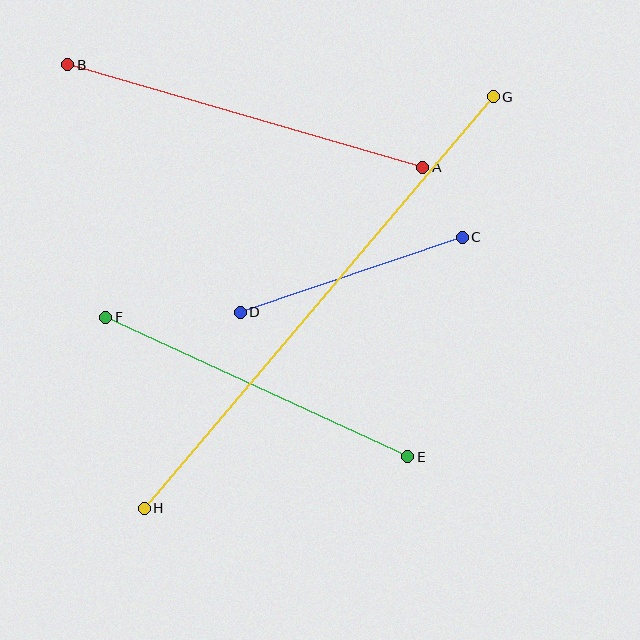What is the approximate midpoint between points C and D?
The midpoint is at approximately (351, 275) pixels.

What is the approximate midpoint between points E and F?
The midpoint is at approximately (257, 387) pixels.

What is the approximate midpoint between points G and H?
The midpoint is at approximately (319, 302) pixels.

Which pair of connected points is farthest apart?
Points G and H are farthest apart.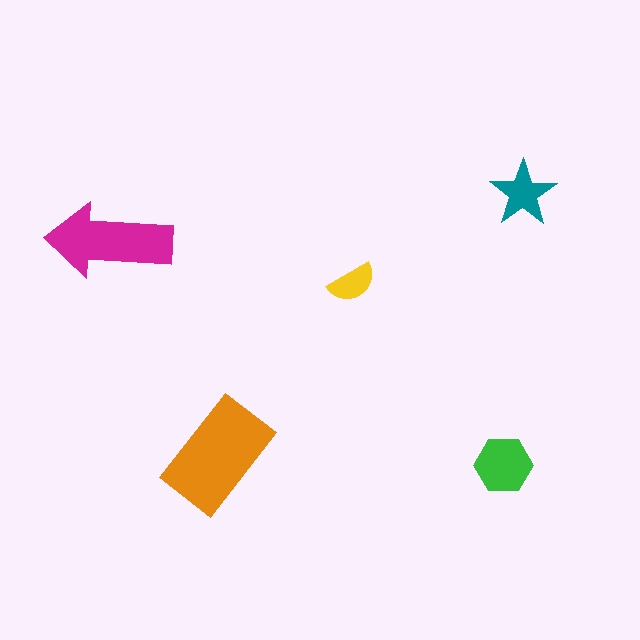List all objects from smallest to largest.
The yellow semicircle, the teal star, the green hexagon, the magenta arrow, the orange rectangle.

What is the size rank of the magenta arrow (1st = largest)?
2nd.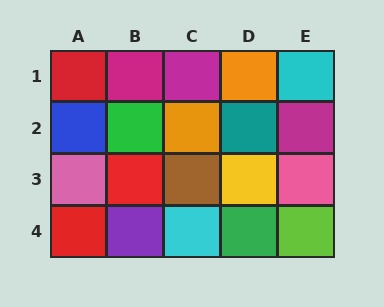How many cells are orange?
2 cells are orange.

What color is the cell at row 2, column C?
Orange.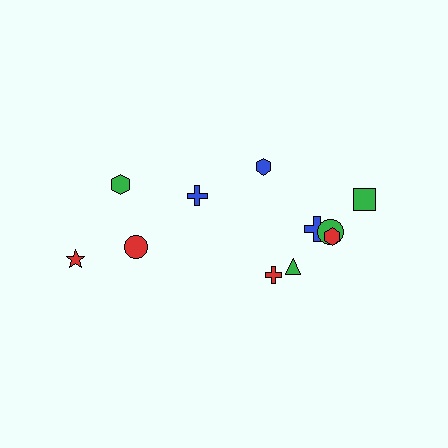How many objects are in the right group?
There are 7 objects.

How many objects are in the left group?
There are 4 objects.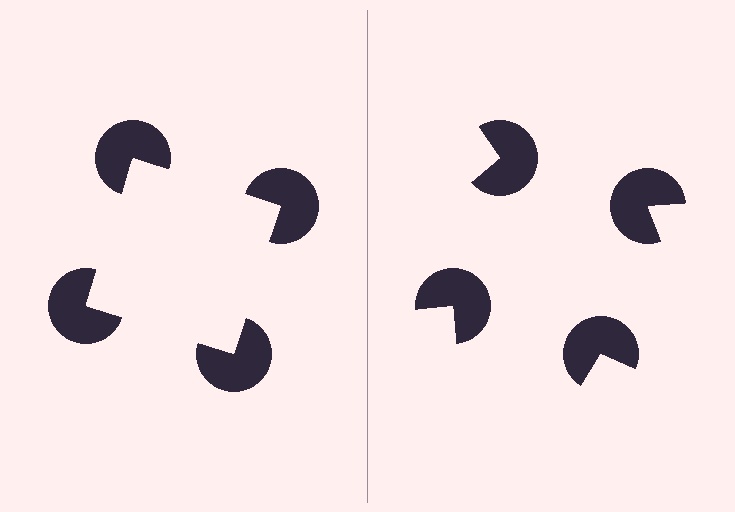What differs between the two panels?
The pac-man discs are positioned identically on both sides; only the wedge orientations differ. On the left they align to a square; on the right they are misaligned.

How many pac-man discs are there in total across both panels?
8 — 4 on each side.